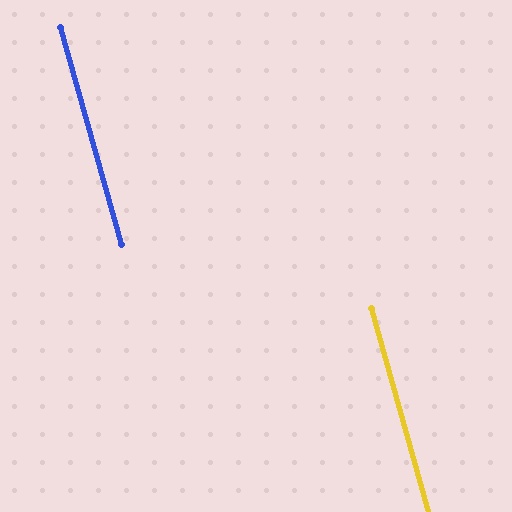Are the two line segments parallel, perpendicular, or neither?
Parallel — their directions differ by only 0.1°.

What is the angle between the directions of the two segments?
Approximately 0 degrees.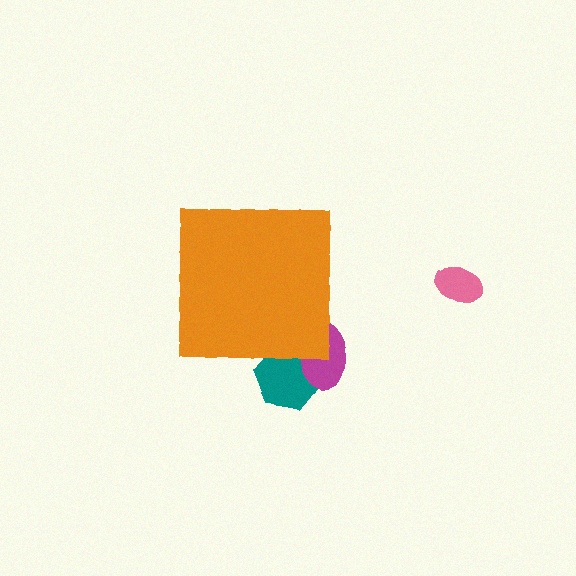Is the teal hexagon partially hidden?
Yes, the teal hexagon is partially hidden behind the orange square.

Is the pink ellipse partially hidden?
No, the pink ellipse is fully visible.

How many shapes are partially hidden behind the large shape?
2 shapes are partially hidden.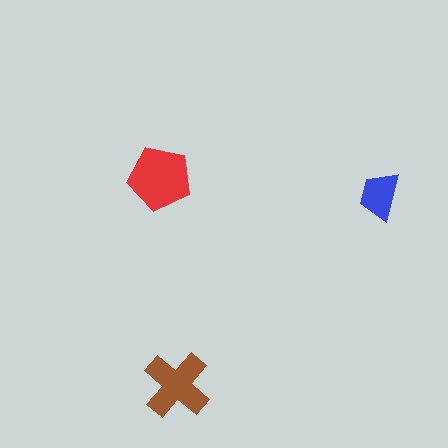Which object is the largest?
The red pentagon.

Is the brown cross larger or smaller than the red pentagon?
Smaller.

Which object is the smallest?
The blue trapezoid.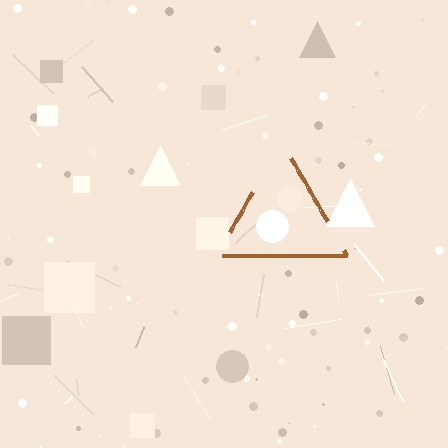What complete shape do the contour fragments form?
The contour fragments form a triangle.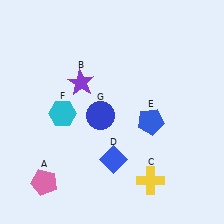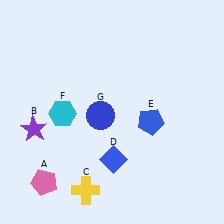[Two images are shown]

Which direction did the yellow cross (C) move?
The yellow cross (C) moved left.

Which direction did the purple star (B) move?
The purple star (B) moved left.